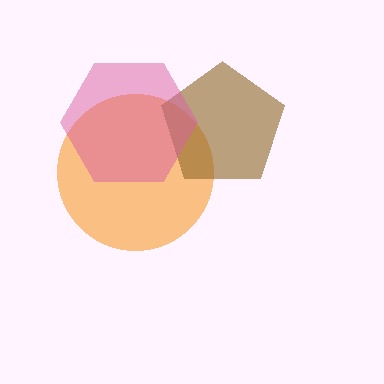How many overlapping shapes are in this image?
There are 3 overlapping shapes in the image.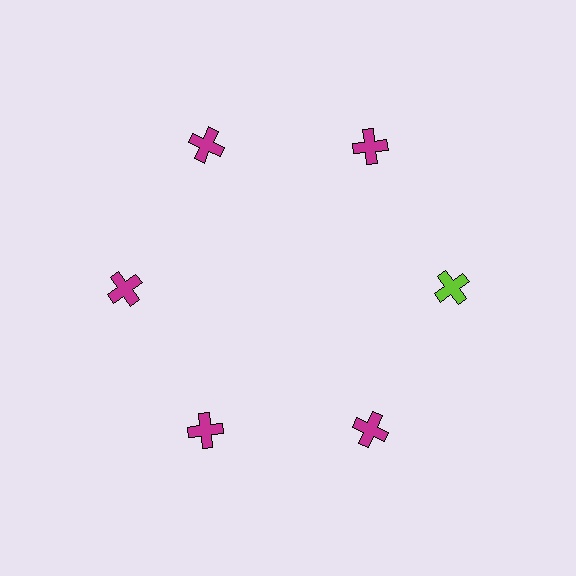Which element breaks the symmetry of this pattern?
The lime cross at roughly the 3 o'clock position breaks the symmetry. All other shapes are magenta crosses.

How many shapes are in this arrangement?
There are 6 shapes arranged in a ring pattern.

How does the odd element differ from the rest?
It has a different color: lime instead of magenta.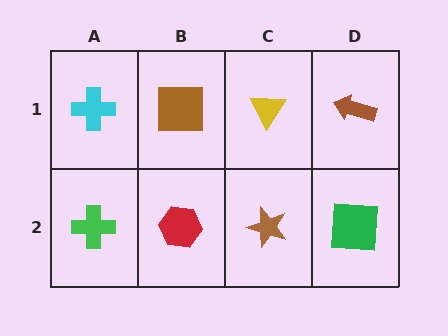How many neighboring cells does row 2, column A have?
2.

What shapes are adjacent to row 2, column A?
A cyan cross (row 1, column A), a red hexagon (row 2, column B).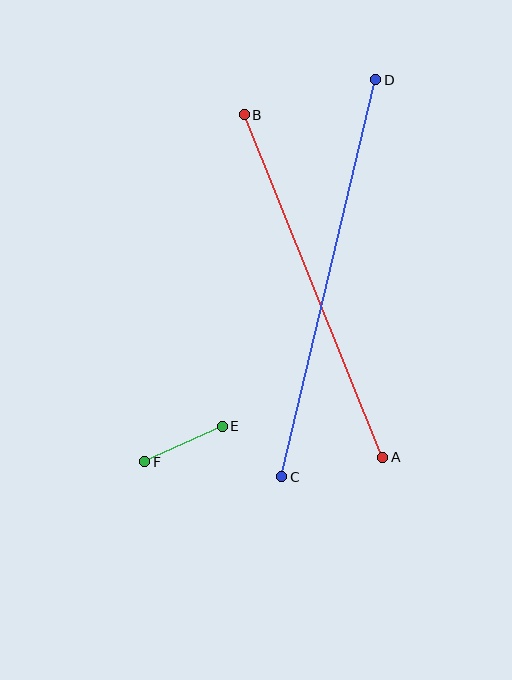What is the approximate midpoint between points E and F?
The midpoint is at approximately (183, 444) pixels.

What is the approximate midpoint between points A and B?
The midpoint is at approximately (314, 286) pixels.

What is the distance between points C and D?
The distance is approximately 408 pixels.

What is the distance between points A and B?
The distance is approximately 369 pixels.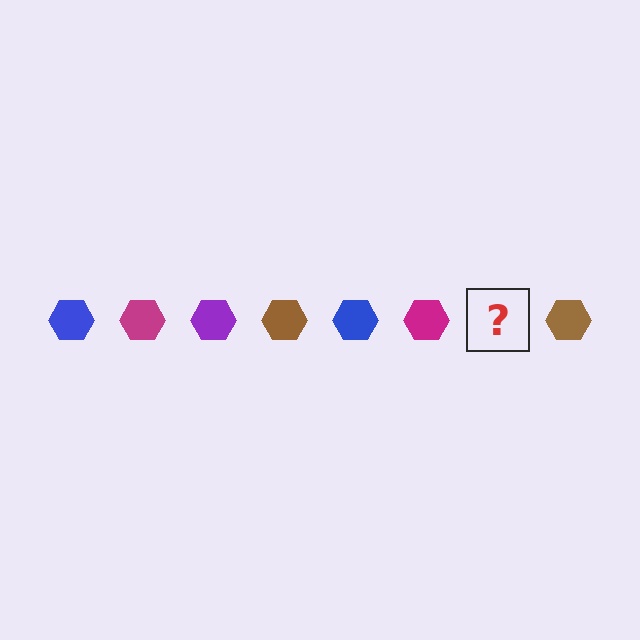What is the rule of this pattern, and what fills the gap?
The rule is that the pattern cycles through blue, magenta, purple, brown hexagons. The gap should be filled with a purple hexagon.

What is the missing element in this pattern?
The missing element is a purple hexagon.